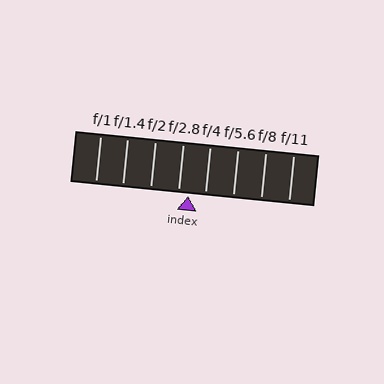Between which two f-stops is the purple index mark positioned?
The index mark is between f/2.8 and f/4.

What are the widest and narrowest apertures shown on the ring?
The widest aperture shown is f/1 and the narrowest is f/11.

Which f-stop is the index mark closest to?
The index mark is closest to f/2.8.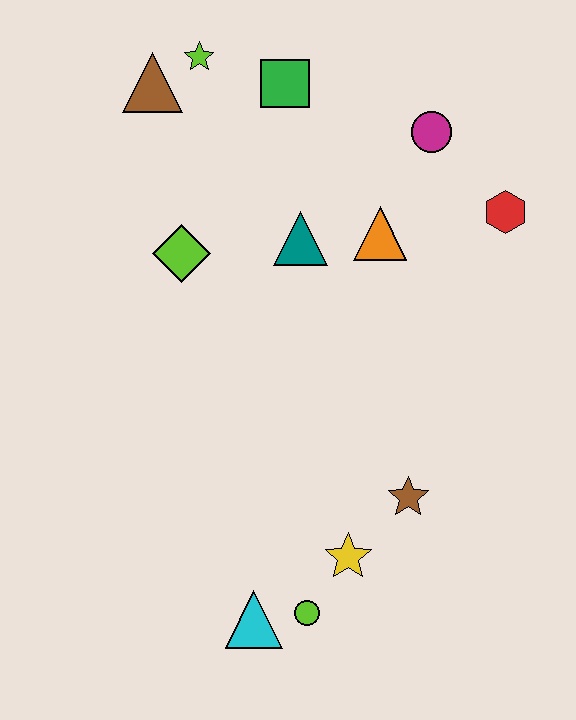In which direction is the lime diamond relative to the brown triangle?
The lime diamond is below the brown triangle.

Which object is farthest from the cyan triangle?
The lime star is farthest from the cyan triangle.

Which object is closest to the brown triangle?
The lime star is closest to the brown triangle.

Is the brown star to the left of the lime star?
No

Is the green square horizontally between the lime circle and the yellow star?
No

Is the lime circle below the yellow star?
Yes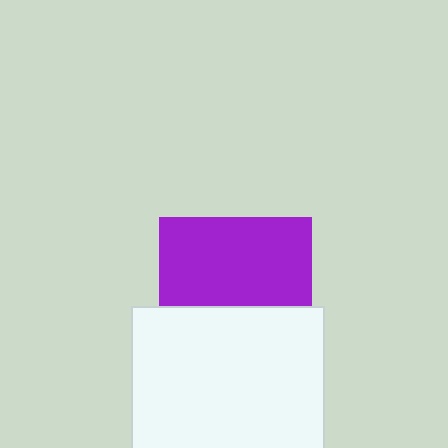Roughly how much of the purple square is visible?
About half of it is visible (roughly 58%).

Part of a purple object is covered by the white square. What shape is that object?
It is a square.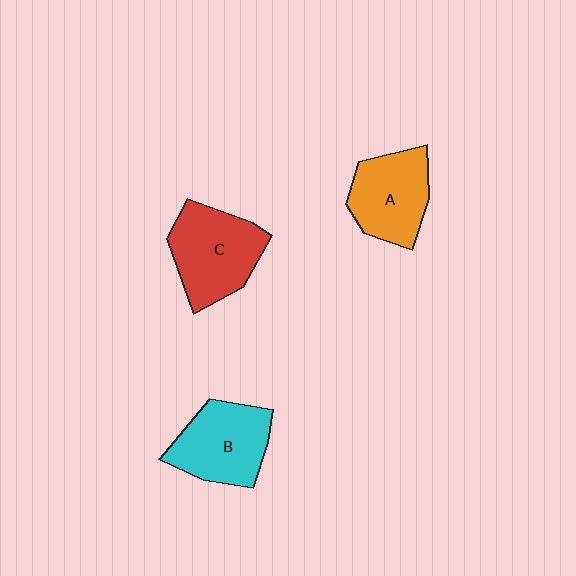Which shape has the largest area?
Shape C (red).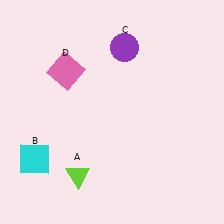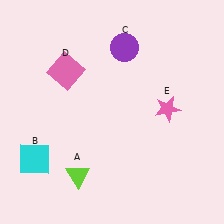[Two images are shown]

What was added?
A pink star (E) was added in Image 2.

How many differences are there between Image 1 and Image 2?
There is 1 difference between the two images.